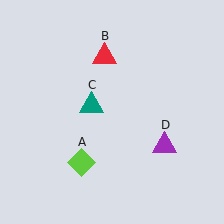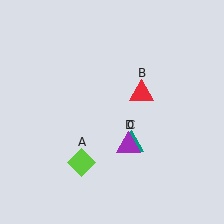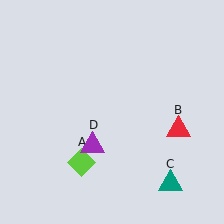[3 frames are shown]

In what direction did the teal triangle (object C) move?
The teal triangle (object C) moved down and to the right.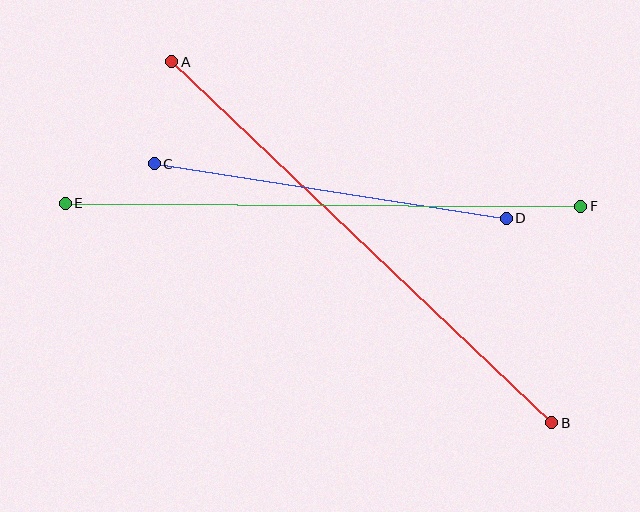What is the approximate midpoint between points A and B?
The midpoint is at approximately (362, 242) pixels.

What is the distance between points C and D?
The distance is approximately 356 pixels.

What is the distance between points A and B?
The distance is approximately 524 pixels.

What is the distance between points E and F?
The distance is approximately 515 pixels.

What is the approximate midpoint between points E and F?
The midpoint is at approximately (323, 205) pixels.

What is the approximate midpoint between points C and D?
The midpoint is at approximately (330, 191) pixels.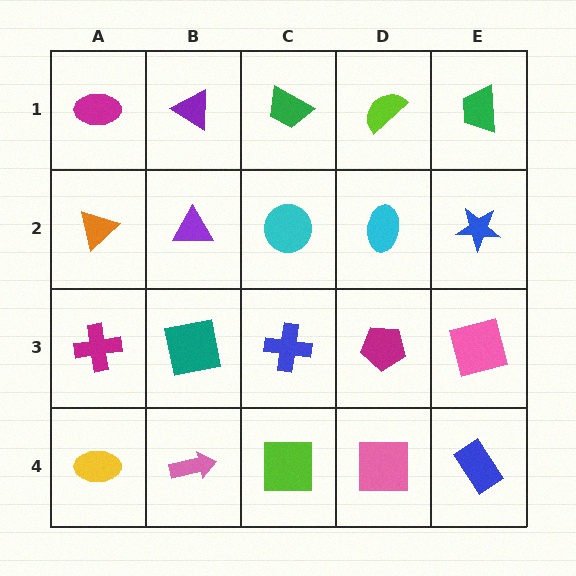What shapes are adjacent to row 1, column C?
A cyan circle (row 2, column C), a purple triangle (row 1, column B), a lime semicircle (row 1, column D).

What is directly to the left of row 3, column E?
A magenta pentagon.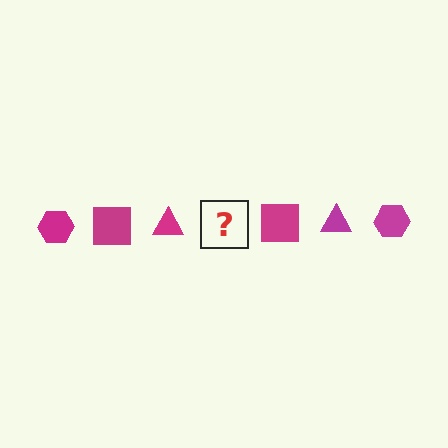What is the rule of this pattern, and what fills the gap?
The rule is that the pattern cycles through hexagon, square, triangle shapes in magenta. The gap should be filled with a magenta hexagon.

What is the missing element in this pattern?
The missing element is a magenta hexagon.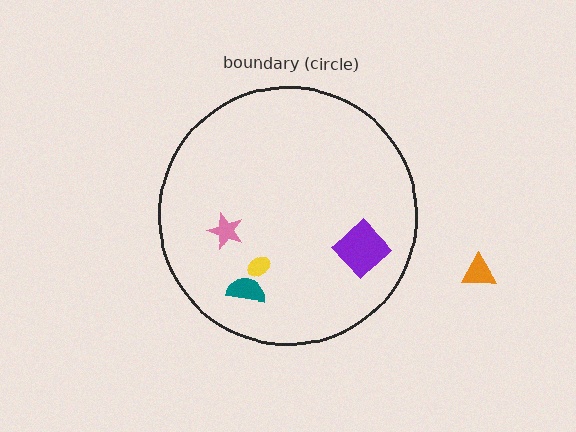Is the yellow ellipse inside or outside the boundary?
Inside.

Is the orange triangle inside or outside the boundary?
Outside.